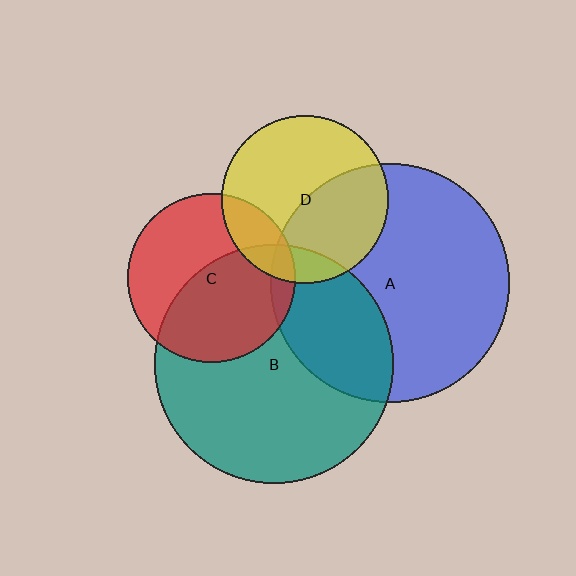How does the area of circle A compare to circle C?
Approximately 2.0 times.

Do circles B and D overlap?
Yes.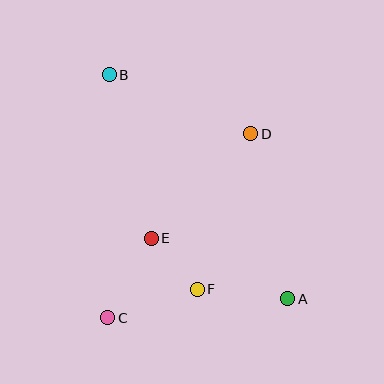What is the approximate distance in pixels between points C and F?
The distance between C and F is approximately 94 pixels.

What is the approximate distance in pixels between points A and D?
The distance between A and D is approximately 169 pixels.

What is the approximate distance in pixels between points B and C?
The distance between B and C is approximately 243 pixels.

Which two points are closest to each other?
Points E and F are closest to each other.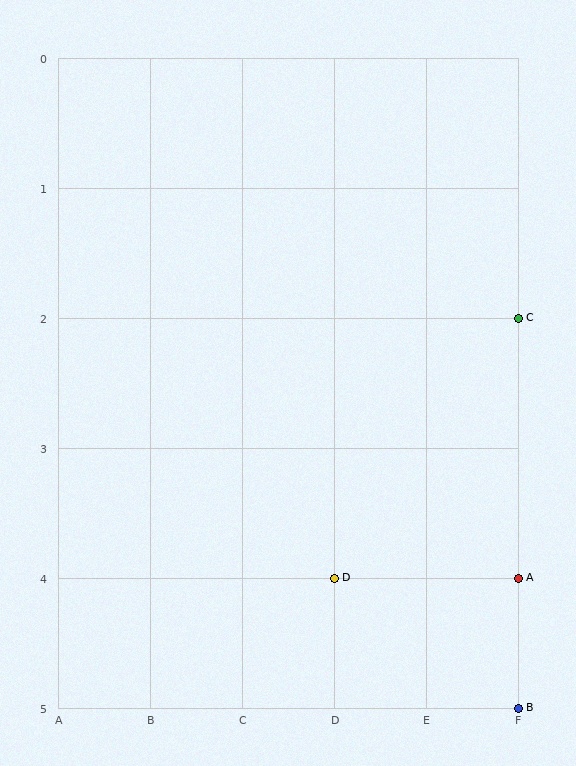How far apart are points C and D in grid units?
Points C and D are 2 columns and 2 rows apart (about 2.8 grid units diagonally).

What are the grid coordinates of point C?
Point C is at grid coordinates (F, 2).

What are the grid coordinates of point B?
Point B is at grid coordinates (F, 5).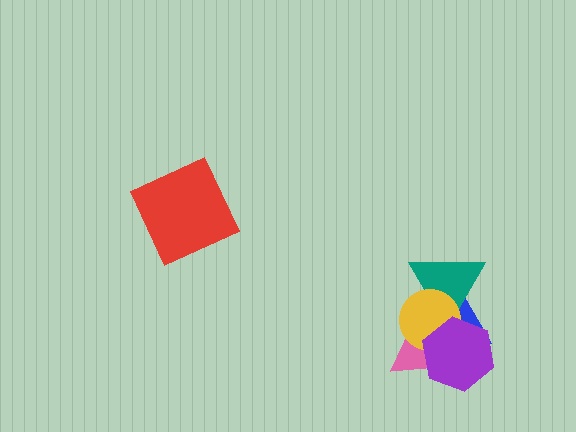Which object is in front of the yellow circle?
The purple hexagon is in front of the yellow circle.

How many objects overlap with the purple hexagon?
4 objects overlap with the purple hexagon.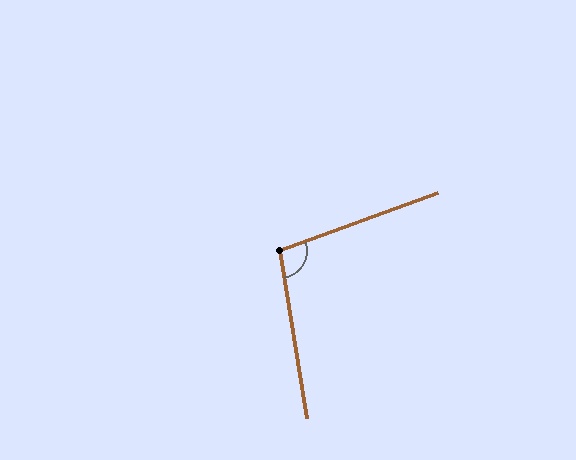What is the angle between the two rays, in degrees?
Approximately 101 degrees.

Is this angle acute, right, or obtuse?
It is obtuse.